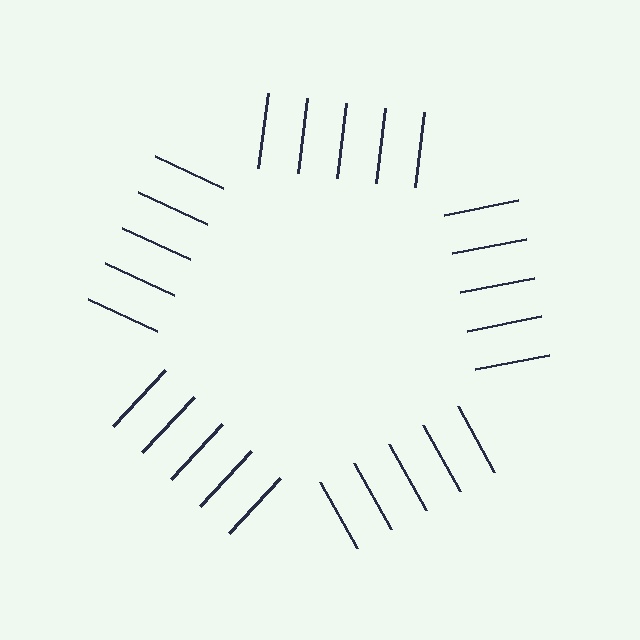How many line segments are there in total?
25 — 5 along each of the 5 edges.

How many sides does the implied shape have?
5 sides — the line-ends trace a pentagon.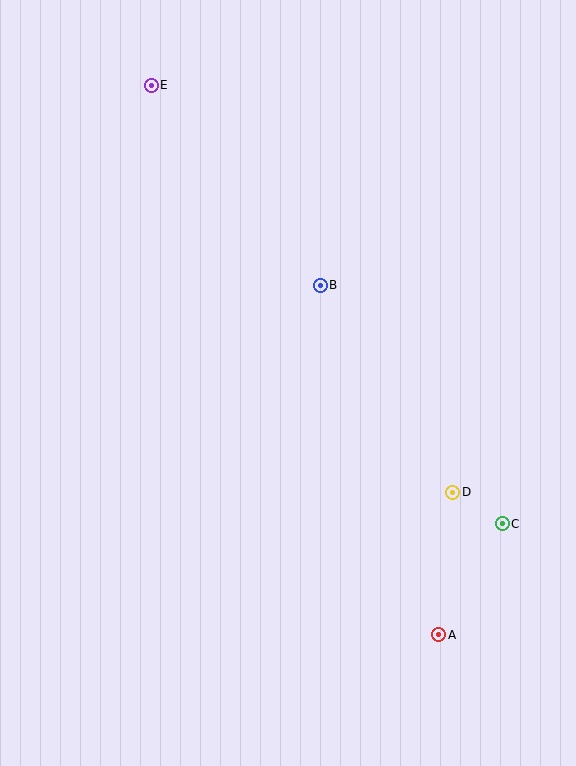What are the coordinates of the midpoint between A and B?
The midpoint between A and B is at (380, 460).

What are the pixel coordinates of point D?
Point D is at (453, 492).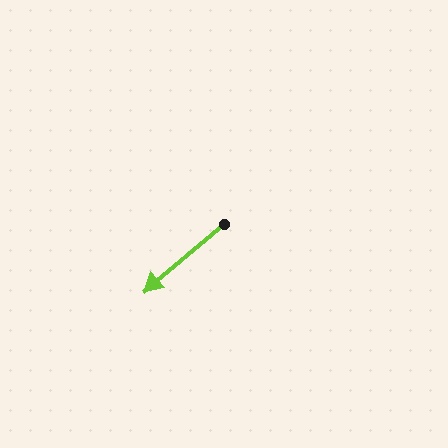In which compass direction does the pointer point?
Southwest.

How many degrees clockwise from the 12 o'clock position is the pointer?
Approximately 230 degrees.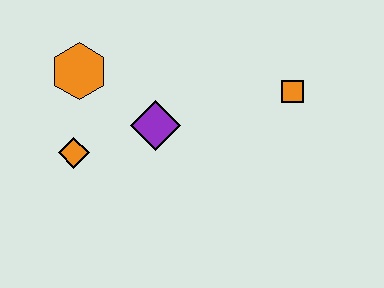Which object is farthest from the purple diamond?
The orange square is farthest from the purple diamond.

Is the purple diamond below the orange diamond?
No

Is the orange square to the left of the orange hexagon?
No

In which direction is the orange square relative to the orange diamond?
The orange square is to the right of the orange diamond.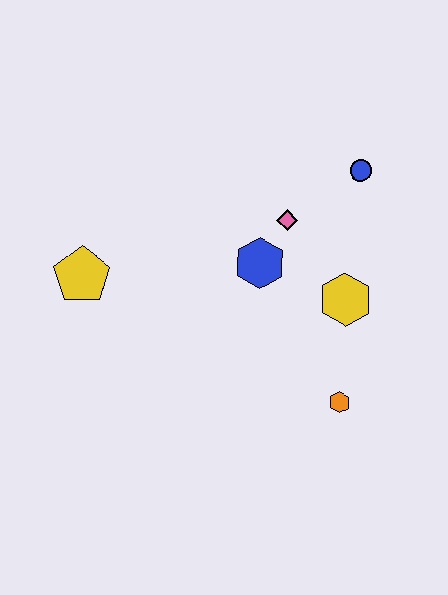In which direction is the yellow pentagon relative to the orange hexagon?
The yellow pentagon is to the left of the orange hexagon.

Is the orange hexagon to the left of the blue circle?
Yes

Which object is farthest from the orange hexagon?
The yellow pentagon is farthest from the orange hexagon.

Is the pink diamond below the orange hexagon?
No